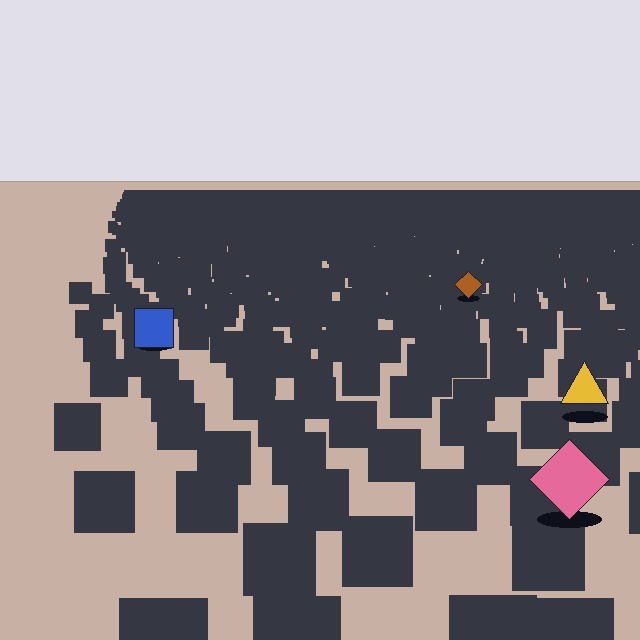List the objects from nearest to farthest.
From nearest to farthest: the pink diamond, the yellow triangle, the blue square, the brown diamond.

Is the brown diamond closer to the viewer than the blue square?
No. The blue square is closer — you can tell from the texture gradient: the ground texture is coarser near it.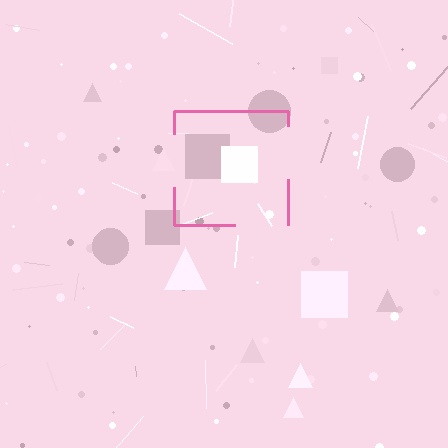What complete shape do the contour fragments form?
The contour fragments form a square.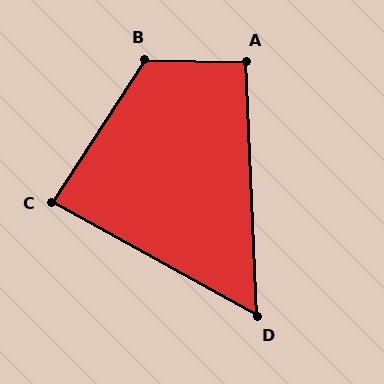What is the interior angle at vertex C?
Approximately 86 degrees (approximately right).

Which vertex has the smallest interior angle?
D, at approximately 58 degrees.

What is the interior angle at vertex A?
Approximately 94 degrees (approximately right).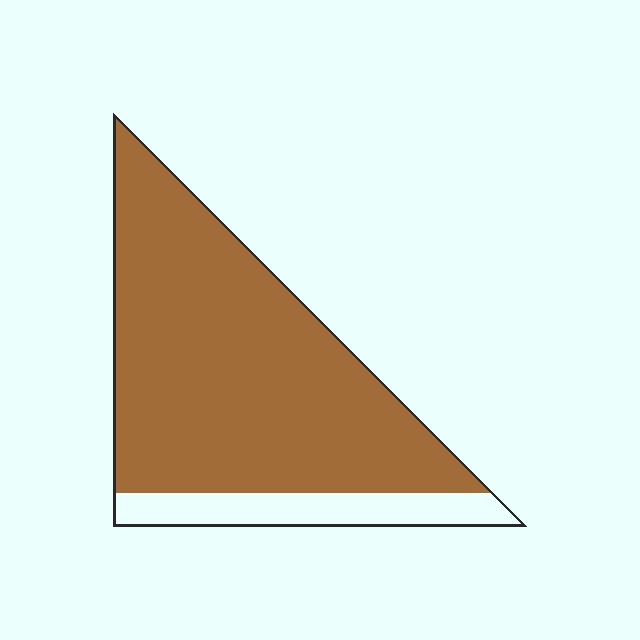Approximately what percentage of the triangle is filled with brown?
Approximately 85%.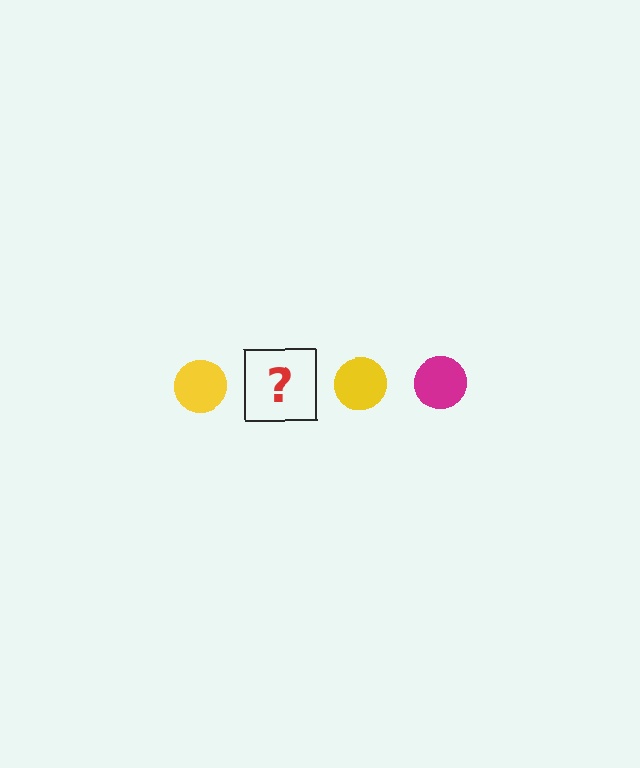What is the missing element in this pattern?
The missing element is a magenta circle.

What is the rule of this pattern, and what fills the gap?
The rule is that the pattern cycles through yellow, magenta circles. The gap should be filled with a magenta circle.